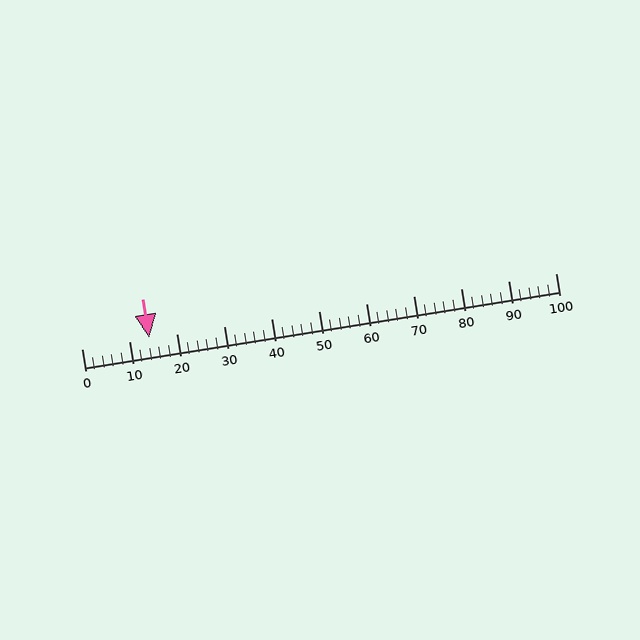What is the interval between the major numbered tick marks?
The major tick marks are spaced 10 units apart.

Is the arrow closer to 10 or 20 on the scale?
The arrow is closer to 10.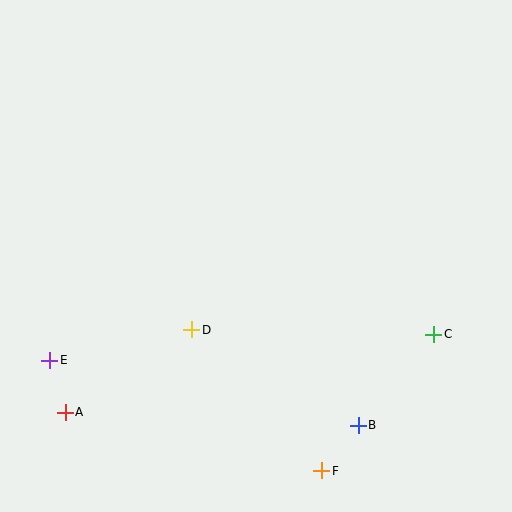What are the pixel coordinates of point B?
Point B is at (358, 425).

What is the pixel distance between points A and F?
The distance between A and F is 263 pixels.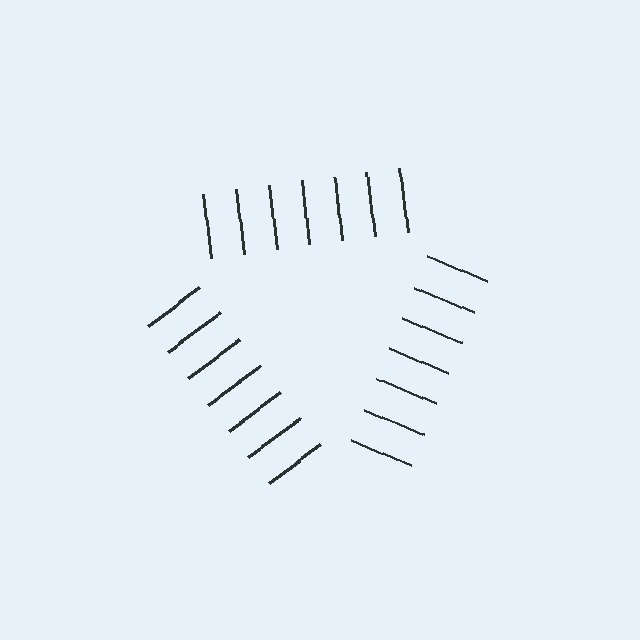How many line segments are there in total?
21 — 7 along each of the 3 edges.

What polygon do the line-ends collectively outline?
An illusory triangle — the line segments terminate on its edges but no continuous stroke is drawn.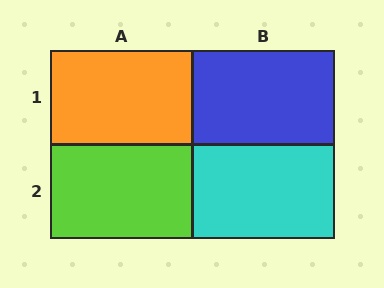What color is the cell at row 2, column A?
Lime.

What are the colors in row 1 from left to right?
Orange, blue.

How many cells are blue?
1 cell is blue.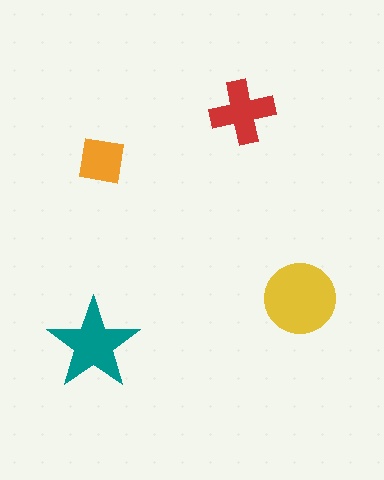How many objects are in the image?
There are 4 objects in the image.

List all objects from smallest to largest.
The orange square, the red cross, the teal star, the yellow circle.